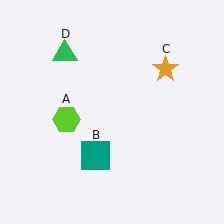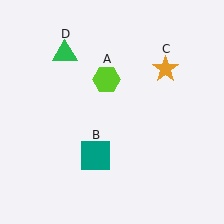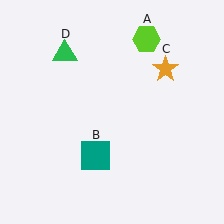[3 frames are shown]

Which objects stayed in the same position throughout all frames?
Teal square (object B) and orange star (object C) and green triangle (object D) remained stationary.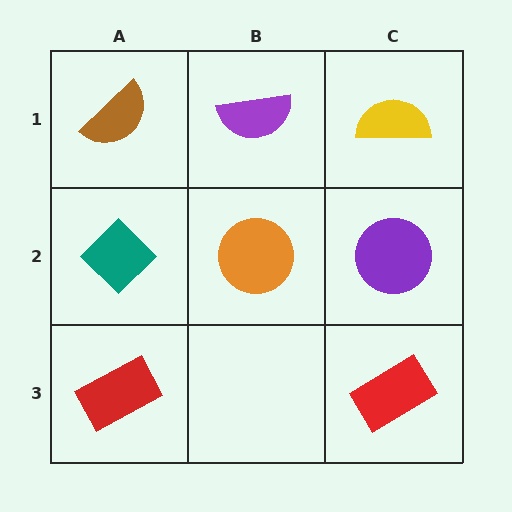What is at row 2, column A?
A teal diamond.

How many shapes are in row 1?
3 shapes.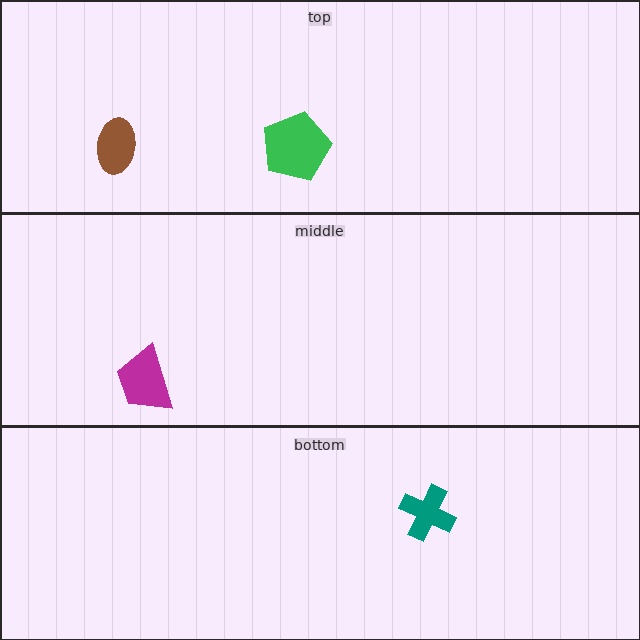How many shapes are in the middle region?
1.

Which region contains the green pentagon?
The top region.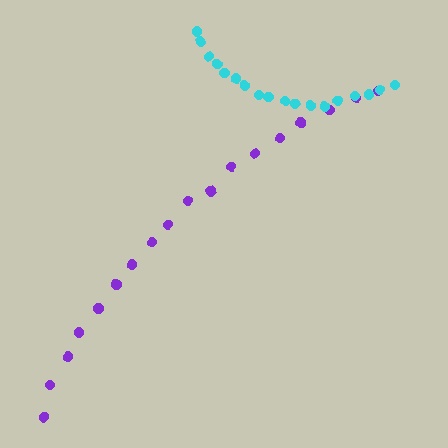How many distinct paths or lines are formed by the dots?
There are 2 distinct paths.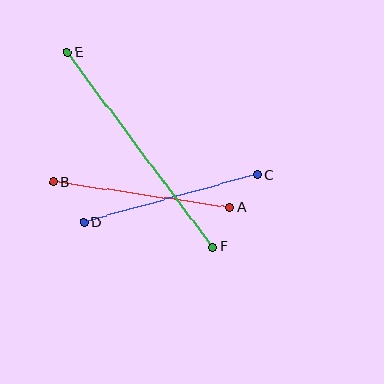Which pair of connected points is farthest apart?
Points E and F are farthest apart.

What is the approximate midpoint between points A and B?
The midpoint is at approximately (141, 195) pixels.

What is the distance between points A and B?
The distance is approximately 179 pixels.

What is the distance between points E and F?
The distance is approximately 242 pixels.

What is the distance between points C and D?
The distance is approximately 180 pixels.